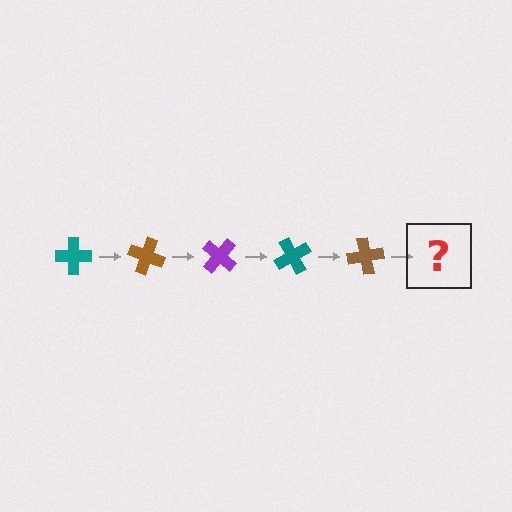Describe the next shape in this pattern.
It should be a purple cross, rotated 100 degrees from the start.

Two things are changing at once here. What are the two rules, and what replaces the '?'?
The two rules are that it rotates 20 degrees each step and the color cycles through teal, brown, and purple. The '?' should be a purple cross, rotated 100 degrees from the start.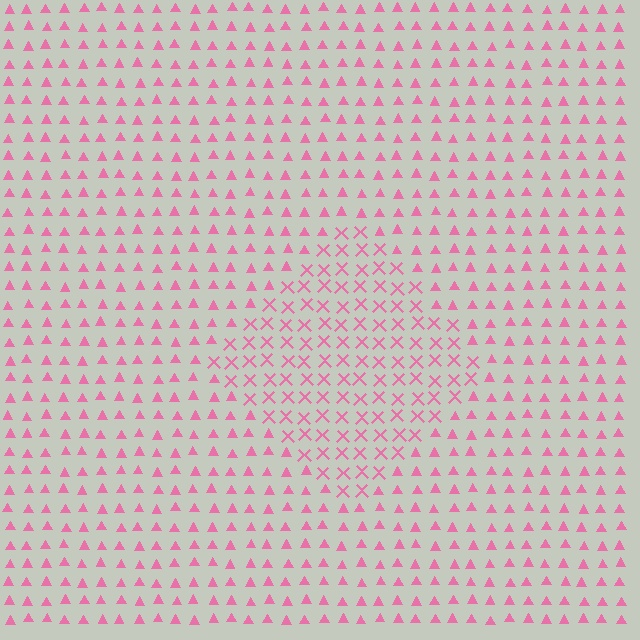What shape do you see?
I see a diamond.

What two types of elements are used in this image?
The image uses X marks inside the diamond region and triangles outside it.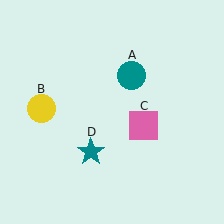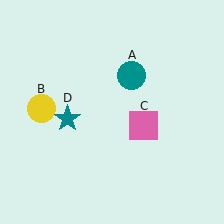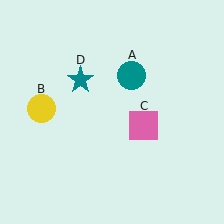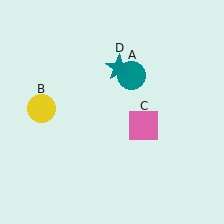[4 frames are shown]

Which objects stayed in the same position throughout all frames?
Teal circle (object A) and yellow circle (object B) and pink square (object C) remained stationary.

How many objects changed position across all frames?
1 object changed position: teal star (object D).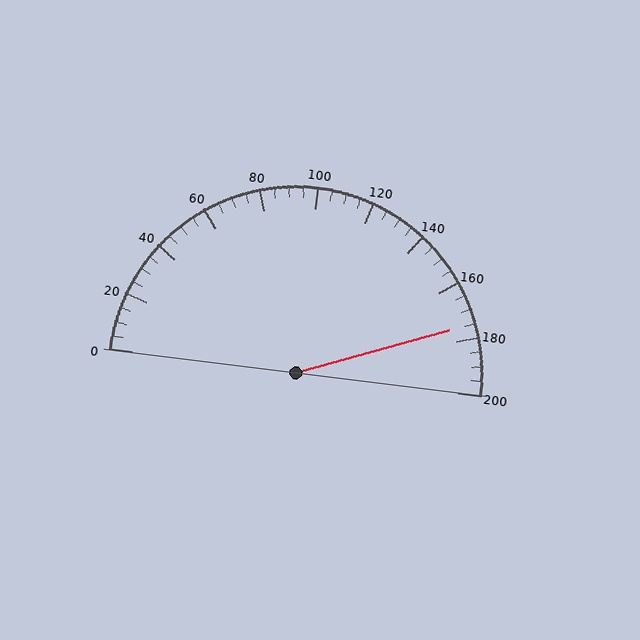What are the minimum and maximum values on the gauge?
The gauge ranges from 0 to 200.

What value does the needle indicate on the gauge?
The needle indicates approximately 175.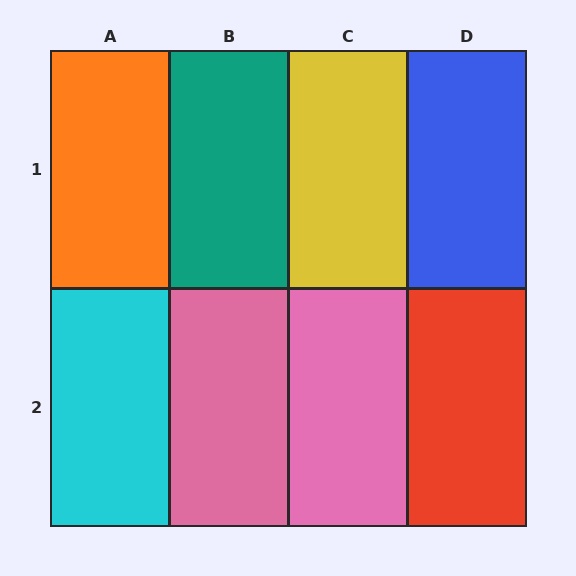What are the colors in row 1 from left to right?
Orange, teal, yellow, blue.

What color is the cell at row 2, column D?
Red.